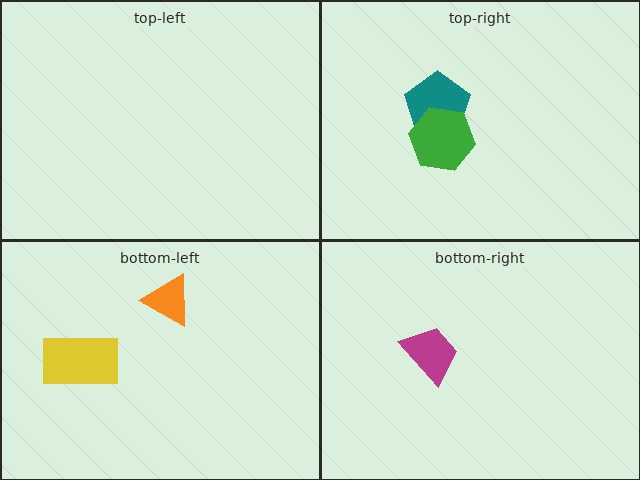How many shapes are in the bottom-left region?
2.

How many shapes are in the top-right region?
2.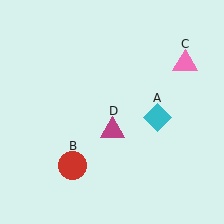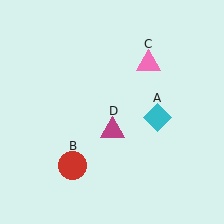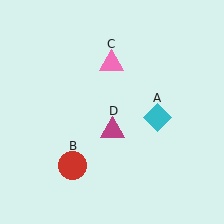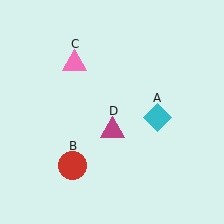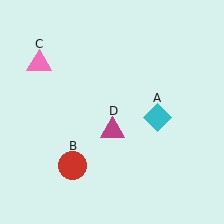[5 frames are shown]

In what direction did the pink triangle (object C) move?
The pink triangle (object C) moved left.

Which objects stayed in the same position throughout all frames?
Cyan diamond (object A) and red circle (object B) and magenta triangle (object D) remained stationary.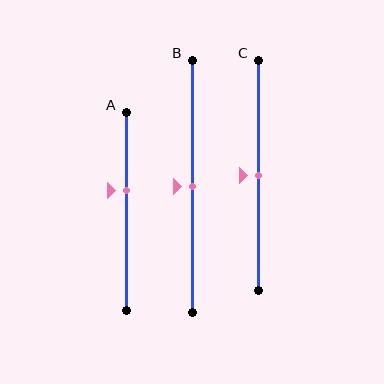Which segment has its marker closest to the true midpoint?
Segment B has its marker closest to the true midpoint.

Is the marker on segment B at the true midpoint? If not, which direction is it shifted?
Yes, the marker on segment B is at the true midpoint.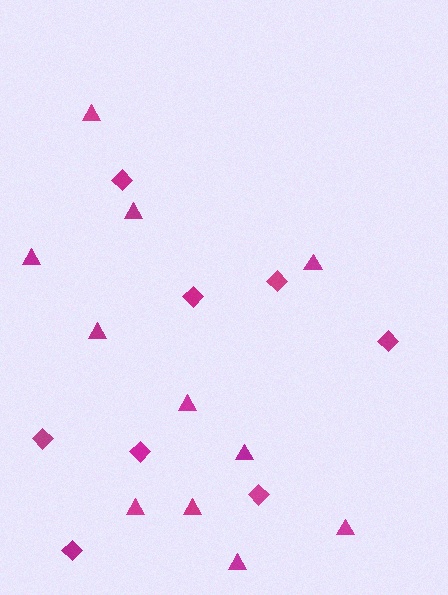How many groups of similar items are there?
There are 2 groups: one group of diamonds (8) and one group of triangles (11).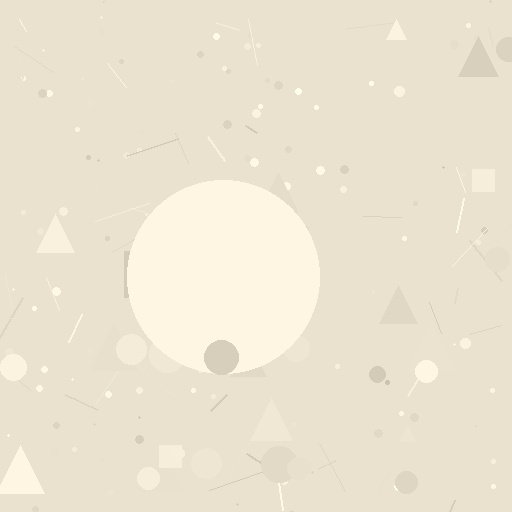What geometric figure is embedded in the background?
A circle is embedded in the background.